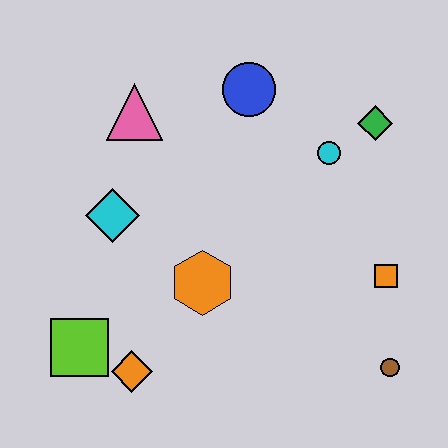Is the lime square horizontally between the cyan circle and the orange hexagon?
No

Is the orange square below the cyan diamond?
Yes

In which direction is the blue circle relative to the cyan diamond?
The blue circle is to the right of the cyan diamond.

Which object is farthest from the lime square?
The green diamond is farthest from the lime square.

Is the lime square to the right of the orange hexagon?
No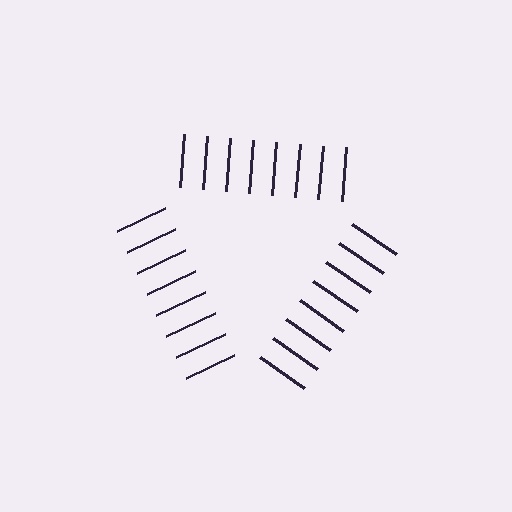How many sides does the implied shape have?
3 sides — the line-ends trace a triangle.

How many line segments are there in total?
24 — 8 along each of the 3 edges.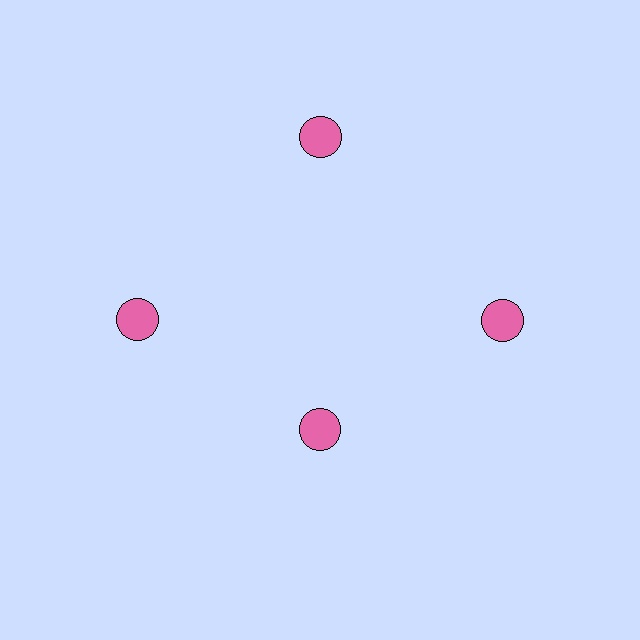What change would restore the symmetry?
The symmetry would be restored by moving it outward, back onto the ring so that all 4 circles sit at equal angles and equal distance from the center.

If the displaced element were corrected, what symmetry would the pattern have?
It would have 4-fold rotational symmetry — the pattern would map onto itself every 90 degrees.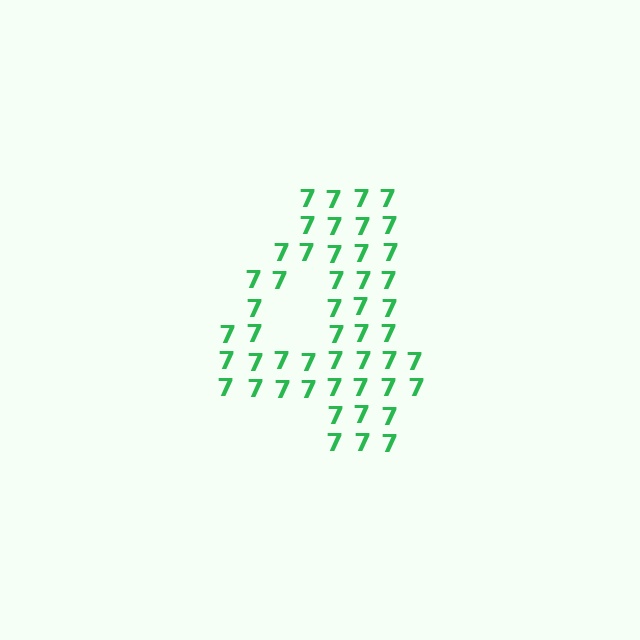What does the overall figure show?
The overall figure shows the digit 4.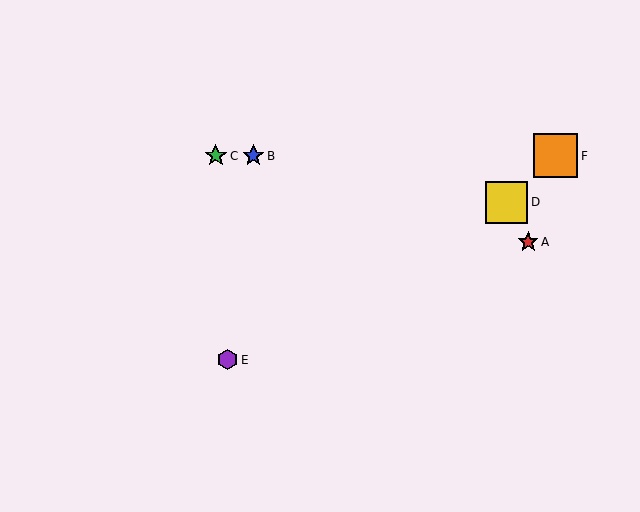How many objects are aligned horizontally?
3 objects (B, C, F) are aligned horizontally.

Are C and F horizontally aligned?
Yes, both are at y≈156.